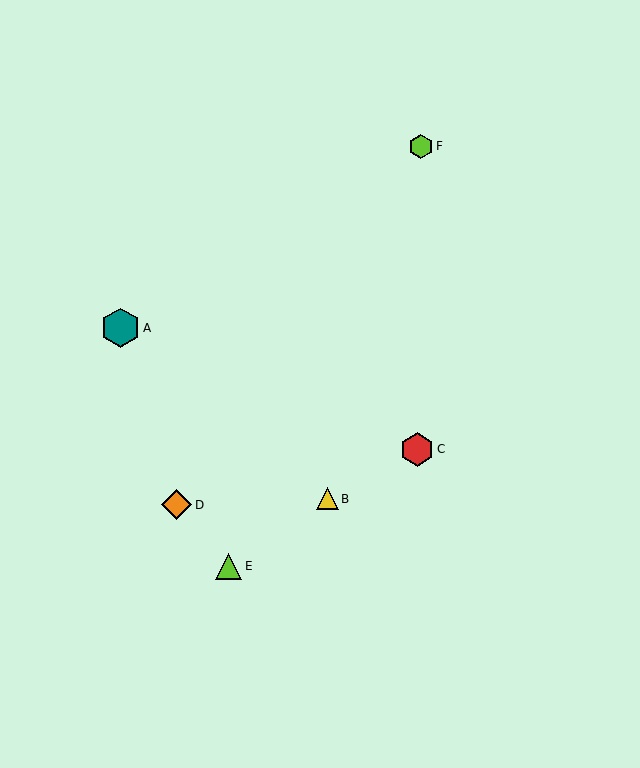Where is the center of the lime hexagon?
The center of the lime hexagon is at (421, 147).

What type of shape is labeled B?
Shape B is a yellow triangle.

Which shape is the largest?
The teal hexagon (labeled A) is the largest.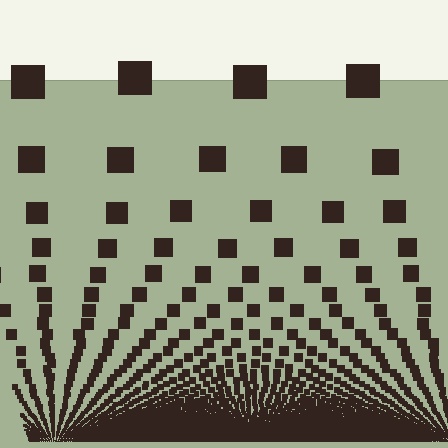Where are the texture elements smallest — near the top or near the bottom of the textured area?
Near the bottom.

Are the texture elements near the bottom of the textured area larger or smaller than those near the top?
Smaller. The gradient is inverted — elements near the bottom are smaller and denser.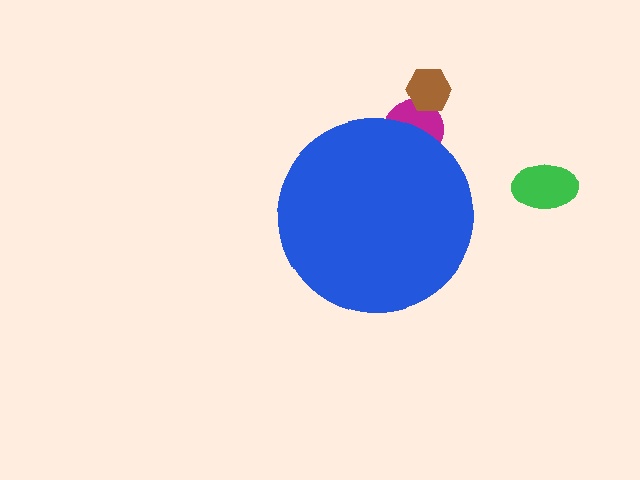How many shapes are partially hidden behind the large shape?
1 shape is partially hidden.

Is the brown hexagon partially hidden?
No, the brown hexagon is fully visible.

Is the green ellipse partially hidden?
No, the green ellipse is fully visible.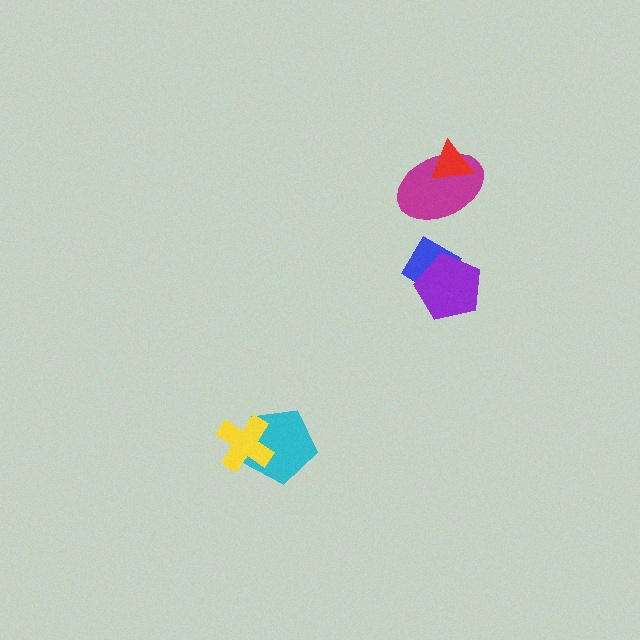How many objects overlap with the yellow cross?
1 object overlaps with the yellow cross.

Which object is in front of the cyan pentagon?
The yellow cross is in front of the cyan pentagon.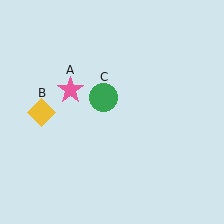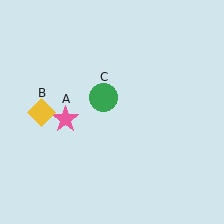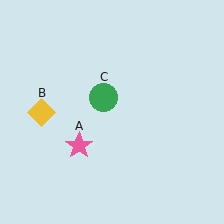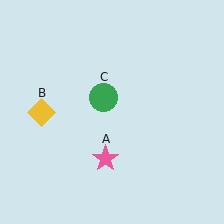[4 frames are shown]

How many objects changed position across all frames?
1 object changed position: pink star (object A).